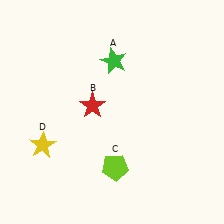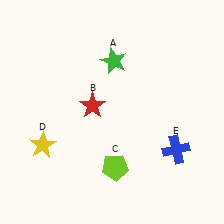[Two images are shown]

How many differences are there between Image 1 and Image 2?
There is 1 difference between the two images.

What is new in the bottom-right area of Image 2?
A blue cross (E) was added in the bottom-right area of Image 2.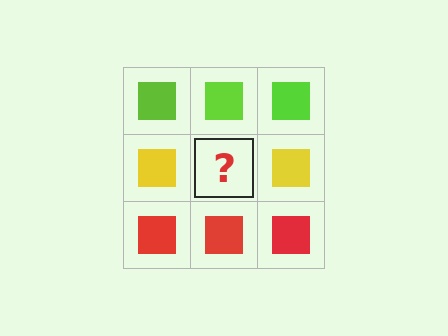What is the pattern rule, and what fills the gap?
The rule is that each row has a consistent color. The gap should be filled with a yellow square.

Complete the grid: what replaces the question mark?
The question mark should be replaced with a yellow square.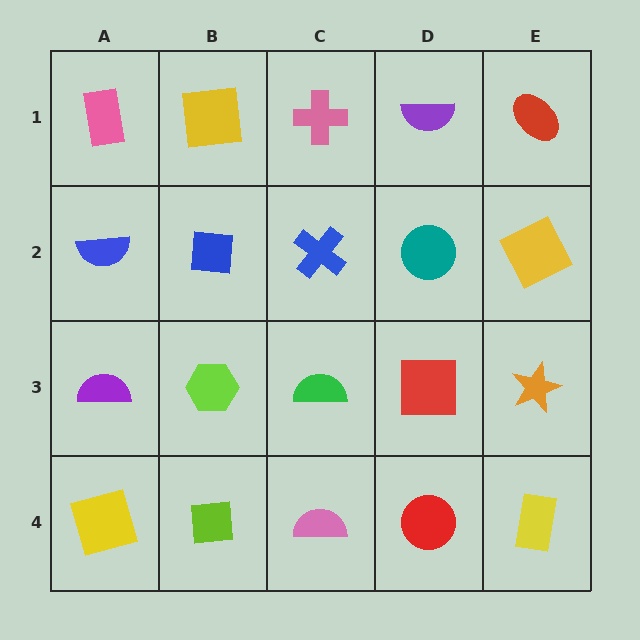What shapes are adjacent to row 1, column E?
A yellow square (row 2, column E), a purple semicircle (row 1, column D).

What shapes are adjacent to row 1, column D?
A teal circle (row 2, column D), a pink cross (row 1, column C), a red ellipse (row 1, column E).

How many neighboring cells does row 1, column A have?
2.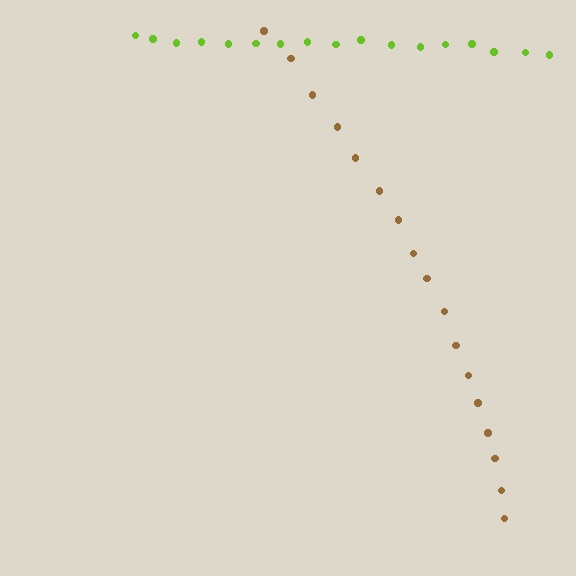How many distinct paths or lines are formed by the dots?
There are 2 distinct paths.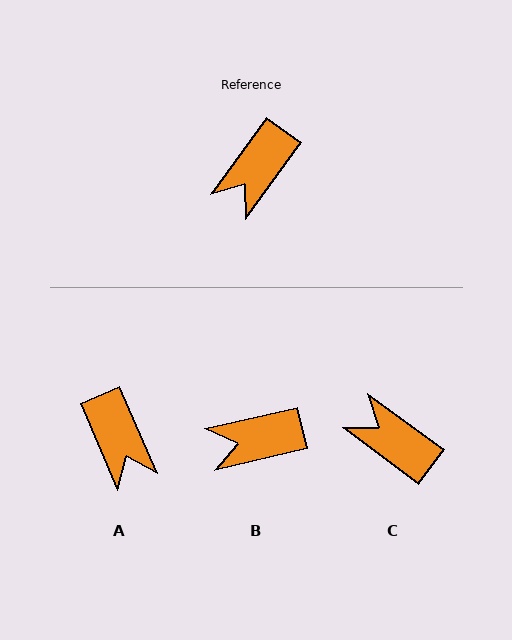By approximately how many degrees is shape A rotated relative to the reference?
Approximately 59 degrees counter-clockwise.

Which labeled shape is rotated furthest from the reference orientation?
C, about 91 degrees away.